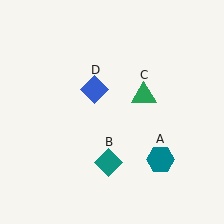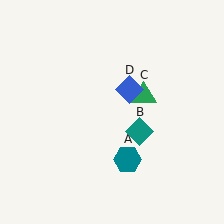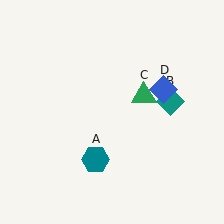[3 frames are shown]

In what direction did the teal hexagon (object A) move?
The teal hexagon (object A) moved left.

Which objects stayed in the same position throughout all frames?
Green triangle (object C) remained stationary.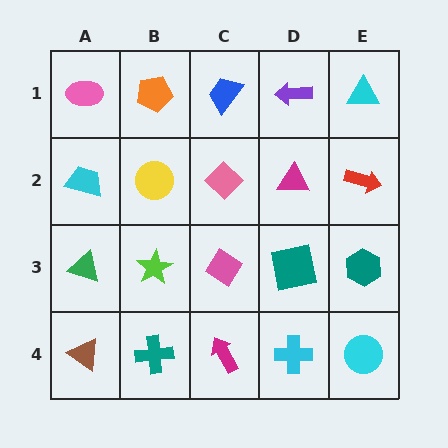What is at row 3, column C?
A pink diamond.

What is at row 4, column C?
A magenta arrow.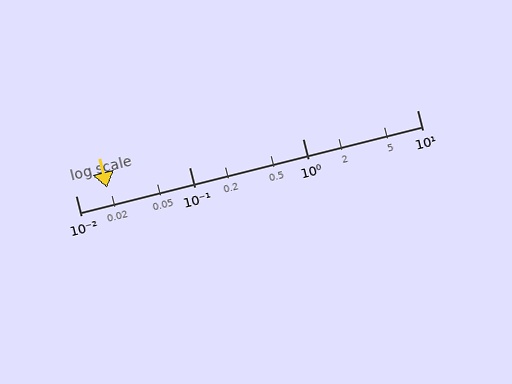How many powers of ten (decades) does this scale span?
The scale spans 3 decades, from 0.01 to 10.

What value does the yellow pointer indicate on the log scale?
The pointer indicates approximately 0.019.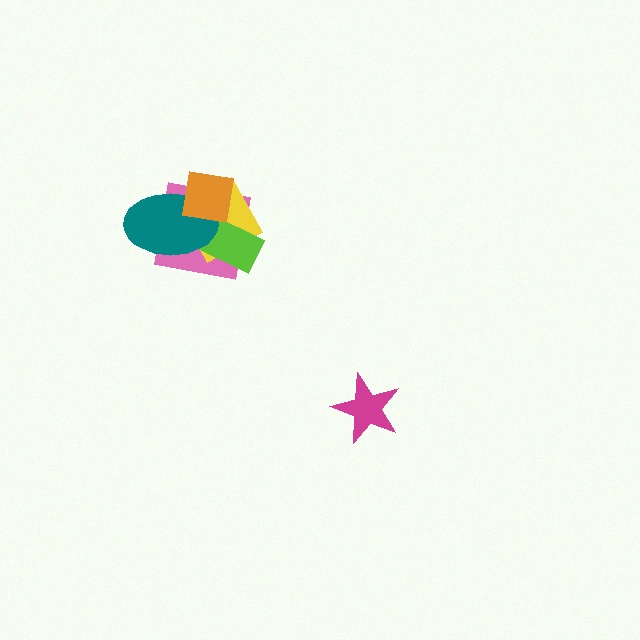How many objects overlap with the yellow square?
4 objects overlap with the yellow square.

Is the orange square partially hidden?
No, no other shape covers it.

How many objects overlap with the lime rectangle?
4 objects overlap with the lime rectangle.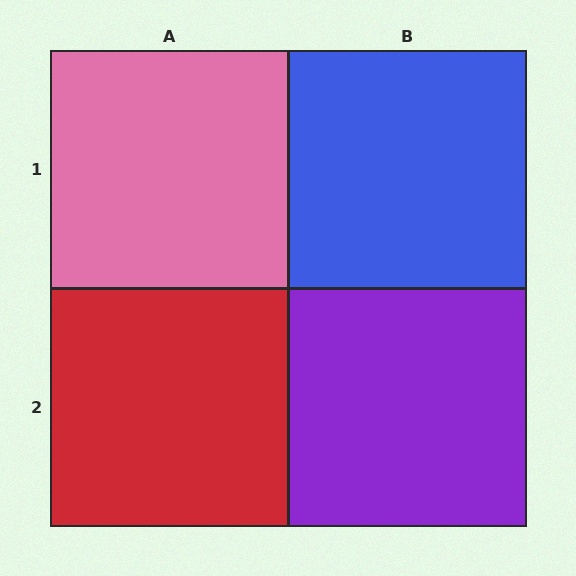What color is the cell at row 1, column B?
Blue.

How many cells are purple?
1 cell is purple.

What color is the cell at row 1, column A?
Pink.